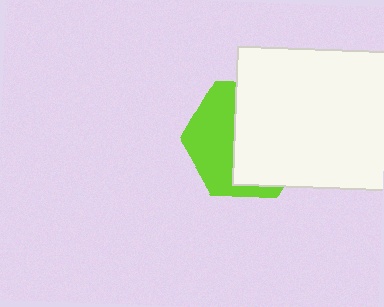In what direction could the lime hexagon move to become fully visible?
The lime hexagon could move left. That would shift it out from behind the white rectangle entirely.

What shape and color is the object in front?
The object in front is a white rectangle.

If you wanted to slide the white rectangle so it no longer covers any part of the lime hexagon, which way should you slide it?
Slide it right — that is the most direct way to separate the two shapes.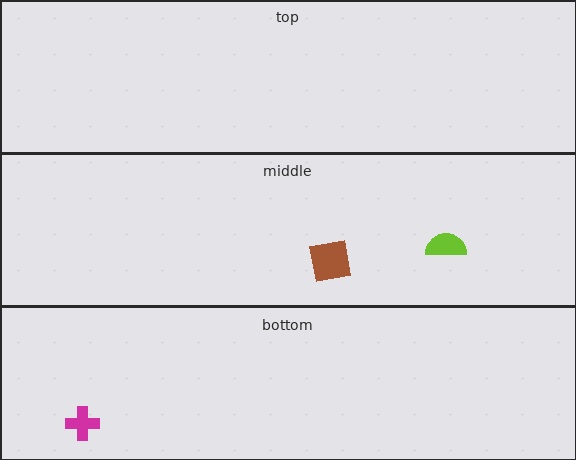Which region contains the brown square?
The middle region.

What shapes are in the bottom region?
The magenta cross.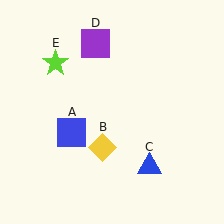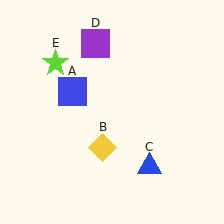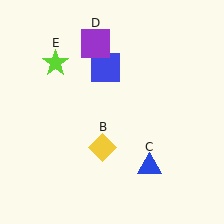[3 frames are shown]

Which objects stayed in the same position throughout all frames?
Yellow diamond (object B) and blue triangle (object C) and purple square (object D) and lime star (object E) remained stationary.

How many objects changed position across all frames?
1 object changed position: blue square (object A).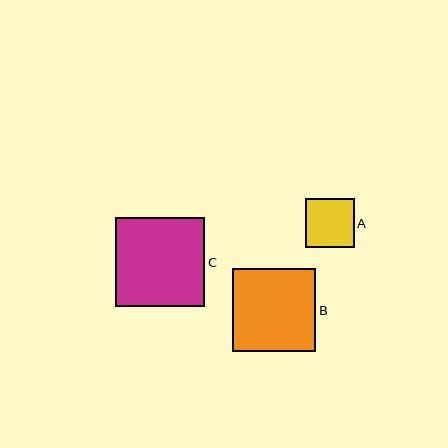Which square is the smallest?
Square A is the smallest with a size of approximately 49 pixels.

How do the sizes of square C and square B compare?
Square C and square B are approximately the same size.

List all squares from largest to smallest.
From largest to smallest: C, B, A.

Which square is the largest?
Square C is the largest with a size of approximately 89 pixels.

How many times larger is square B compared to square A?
Square B is approximately 1.7 times the size of square A.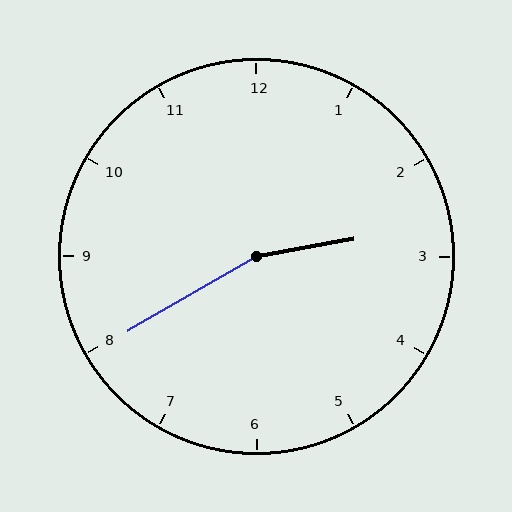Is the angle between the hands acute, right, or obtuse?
It is obtuse.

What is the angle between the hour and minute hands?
Approximately 160 degrees.